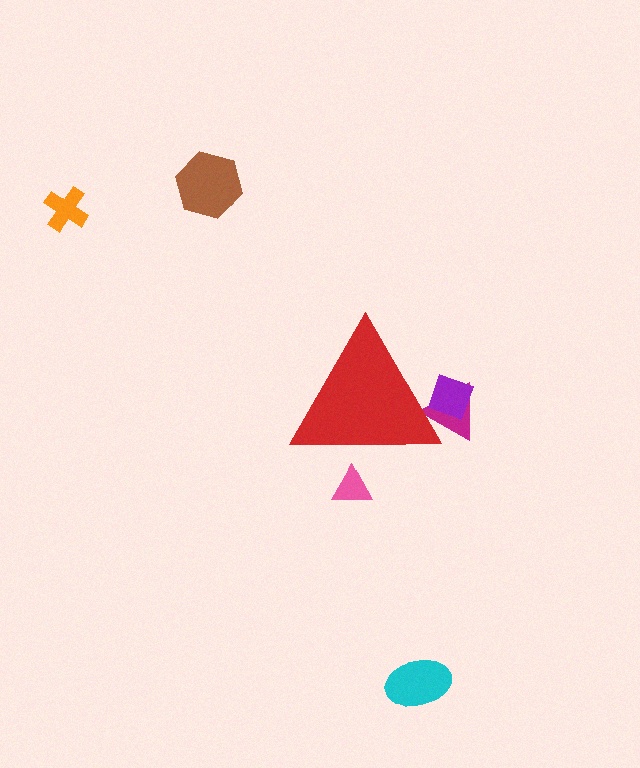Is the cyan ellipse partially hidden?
No, the cyan ellipse is fully visible.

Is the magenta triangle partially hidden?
Yes, the magenta triangle is partially hidden behind the red triangle.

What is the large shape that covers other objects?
A red triangle.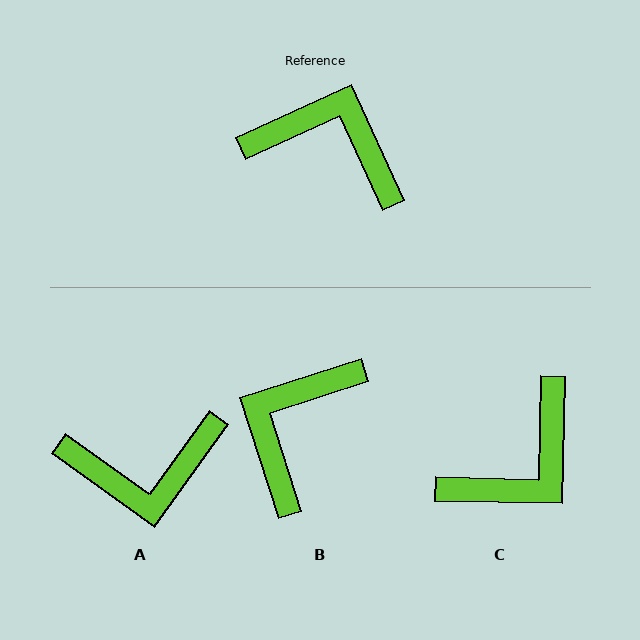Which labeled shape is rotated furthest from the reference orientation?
A, about 150 degrees away.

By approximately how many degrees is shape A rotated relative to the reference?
Approximately 150 degrees clockwise.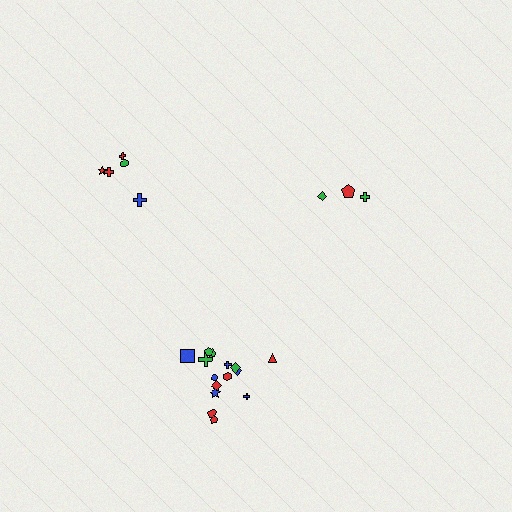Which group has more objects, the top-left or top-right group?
The top-left group.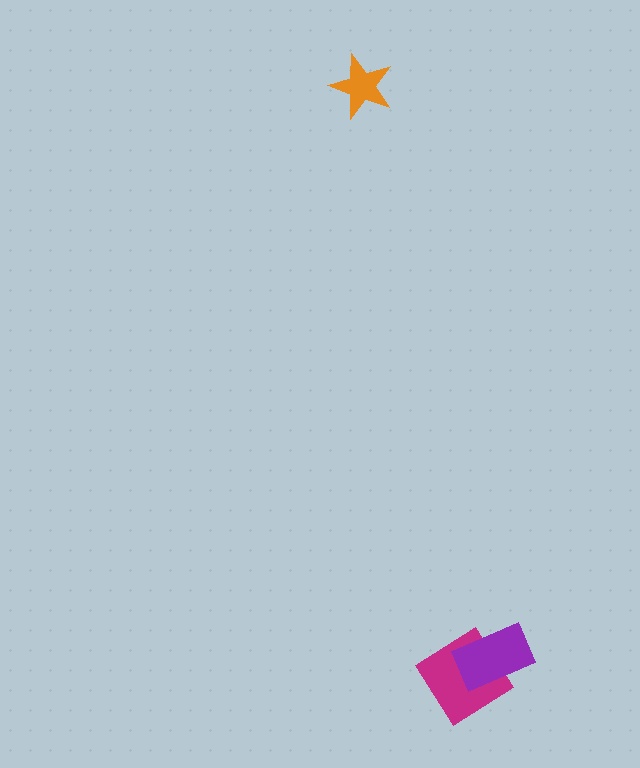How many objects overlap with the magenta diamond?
1 object overlaps with the magenta diamond.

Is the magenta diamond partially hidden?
Yes, it is partially covered by another shape.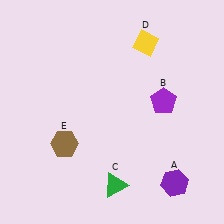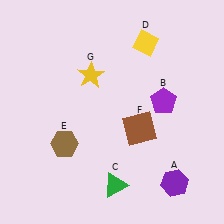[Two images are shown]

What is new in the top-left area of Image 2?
A yellow star (G) was added in the top-left area of Image 2.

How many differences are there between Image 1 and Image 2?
There are 2 differences between the two images.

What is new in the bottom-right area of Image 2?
A brown square (F) was added in the bottom-right area of Image 2.